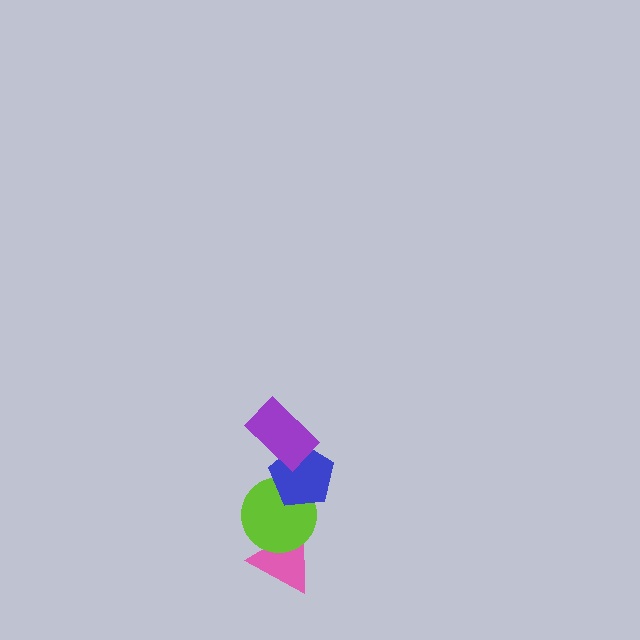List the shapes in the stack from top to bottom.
From top to bottom: the purple rectangle, the blue pentagon, the lime circle, the pink triangle.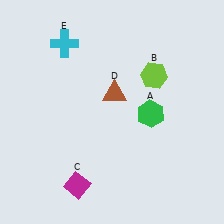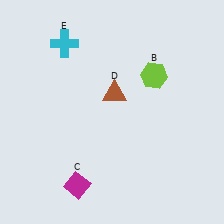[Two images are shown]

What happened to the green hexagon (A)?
The green hexagon (A) was removed in Image 2. It was in the bottom-right area of Image 1.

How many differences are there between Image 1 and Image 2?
There is 1 difference between the two images.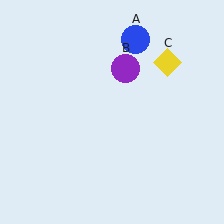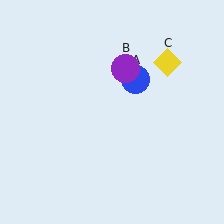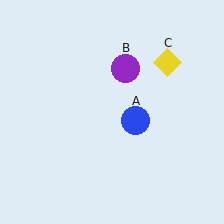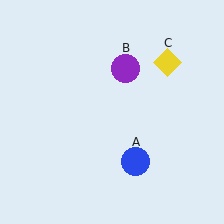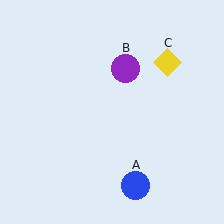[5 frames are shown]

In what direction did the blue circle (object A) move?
The blue circle (object A) moved down.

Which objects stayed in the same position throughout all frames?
Purple circle (object B) and yellow diamond (object C) remained stationary.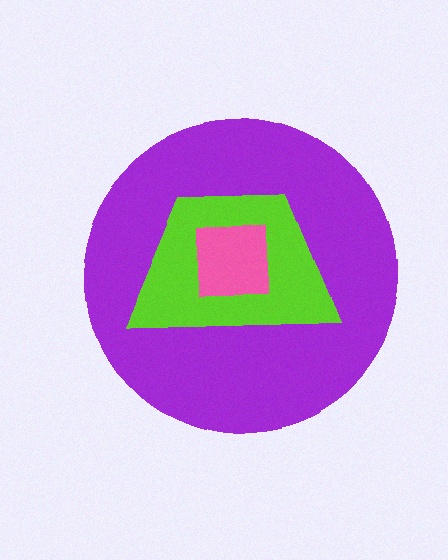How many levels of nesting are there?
3.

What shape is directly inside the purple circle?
The lime trapezoid.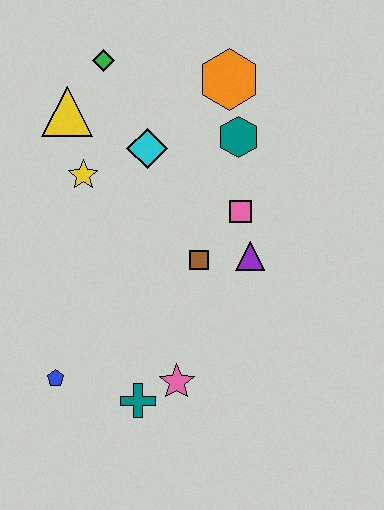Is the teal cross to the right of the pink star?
No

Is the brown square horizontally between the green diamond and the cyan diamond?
No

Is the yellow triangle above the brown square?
Yes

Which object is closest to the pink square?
The purple triangle is closest to the pink square.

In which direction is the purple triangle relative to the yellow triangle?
The purple triangle is to the right of the yellow triangle.